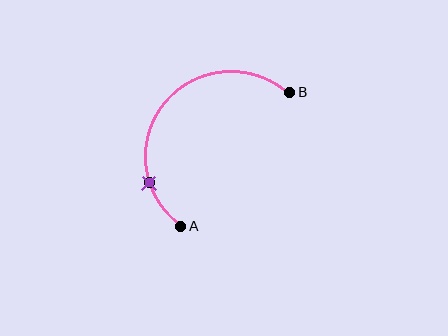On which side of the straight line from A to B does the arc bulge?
The arc bulges above and to the left of the straight line connecting A and B.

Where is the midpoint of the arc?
The arc midpoint is the point on the curve farthest from the straight line joining A and B. It sits above and to the left of that line.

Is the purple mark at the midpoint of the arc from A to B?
No. The purple mark lies on the arc but is closer to endpoint A. The arc midpoint would be at the point on the curve equidistant along the arc from both A and B.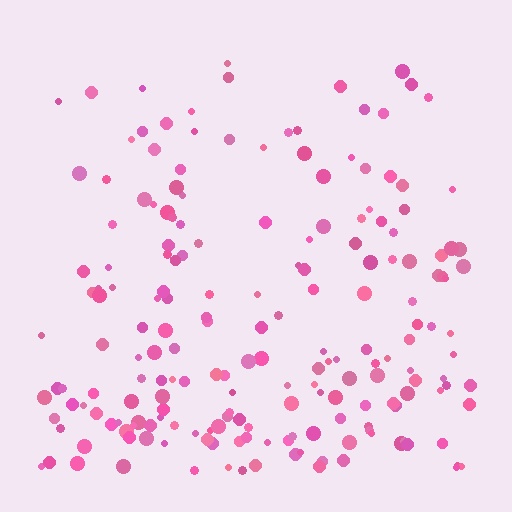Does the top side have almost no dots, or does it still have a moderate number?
Still a moderate number, just noticeably fewer than the bottom.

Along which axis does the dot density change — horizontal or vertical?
Vertical.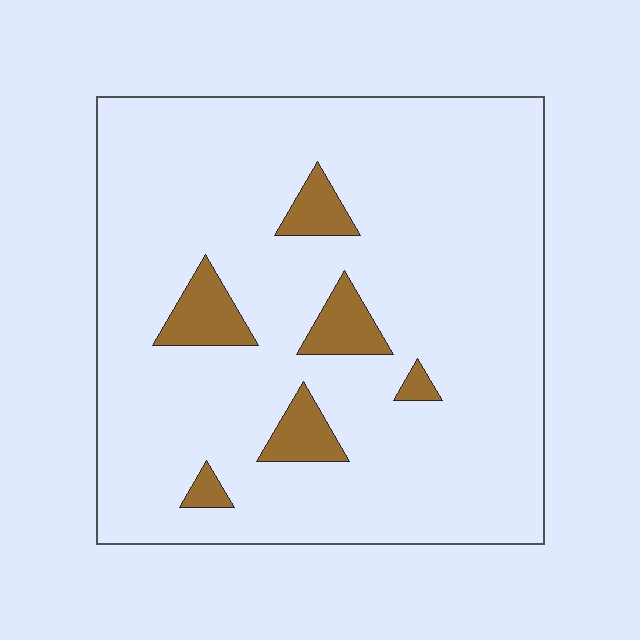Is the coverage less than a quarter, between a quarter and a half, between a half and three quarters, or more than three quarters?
Less than a quarter.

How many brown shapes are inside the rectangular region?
6.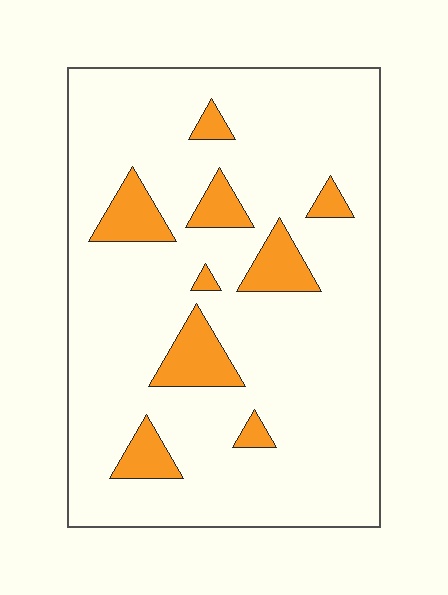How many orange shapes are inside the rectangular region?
9.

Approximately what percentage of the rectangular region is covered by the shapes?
Approximately 15%.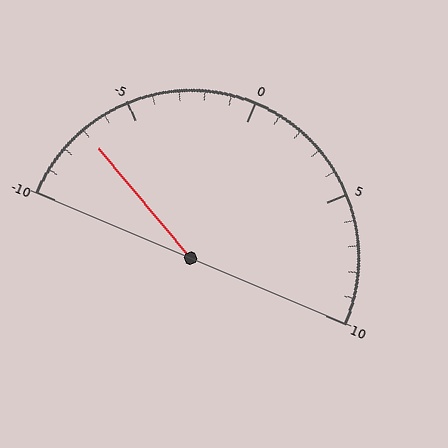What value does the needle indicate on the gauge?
The needle indicates approximately -7.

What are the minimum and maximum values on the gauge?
The gauge ranges from -10 to 10.